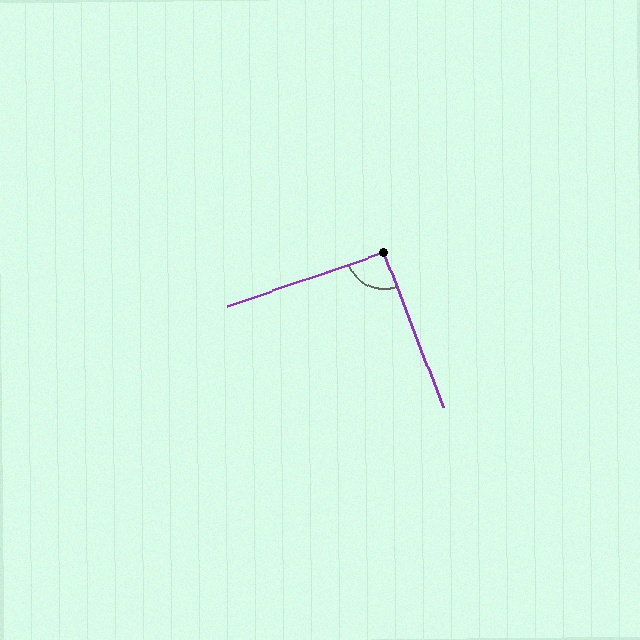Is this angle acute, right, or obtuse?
It is approximately a right angle.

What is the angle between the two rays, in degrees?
Approximately 92 degrees.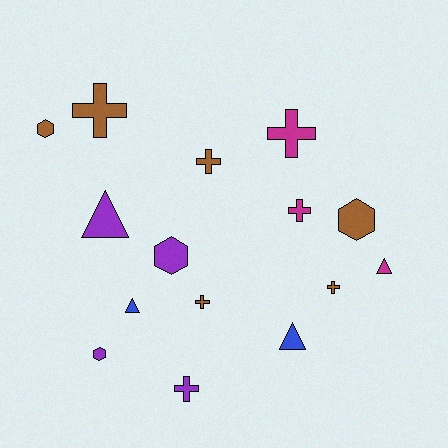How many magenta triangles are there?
There is 1 magenta triangle.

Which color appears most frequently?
Brown, with 6 objects.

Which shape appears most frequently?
Cross, with 7 objects.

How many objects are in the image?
There are 15 objects.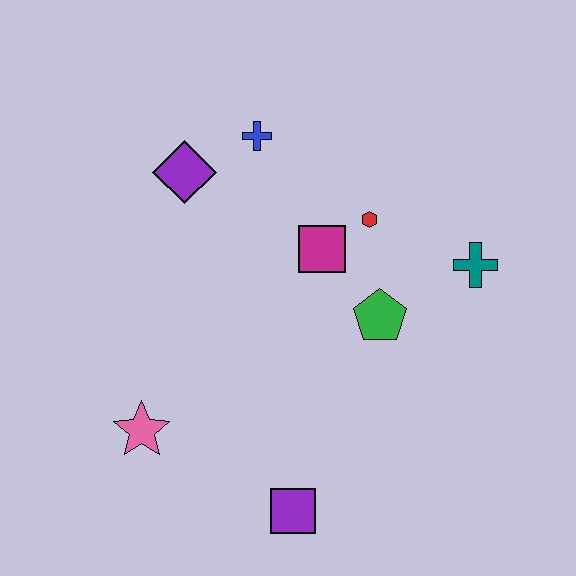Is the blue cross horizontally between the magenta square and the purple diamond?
Yes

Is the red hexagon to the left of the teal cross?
Yes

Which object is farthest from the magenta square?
The purple square is farthest from the magenta square.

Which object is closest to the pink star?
The purple square is closest to the pink star.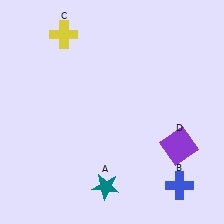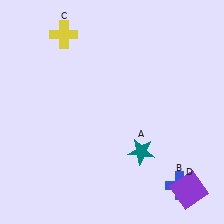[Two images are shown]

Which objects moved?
The objects that moved are: the teal star (A), the purple square (D).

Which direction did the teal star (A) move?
The teal star (A) moved right.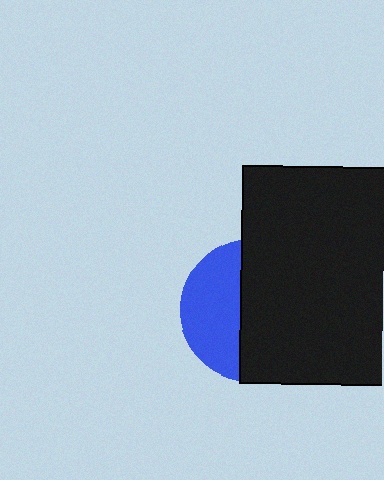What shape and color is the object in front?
The object in front is a black rectangle.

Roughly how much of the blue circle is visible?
A small part of it is visible (roughly 40%).